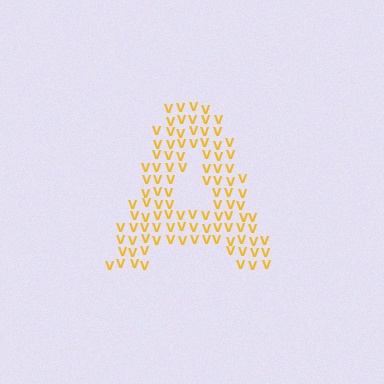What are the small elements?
The small elements are letter V's.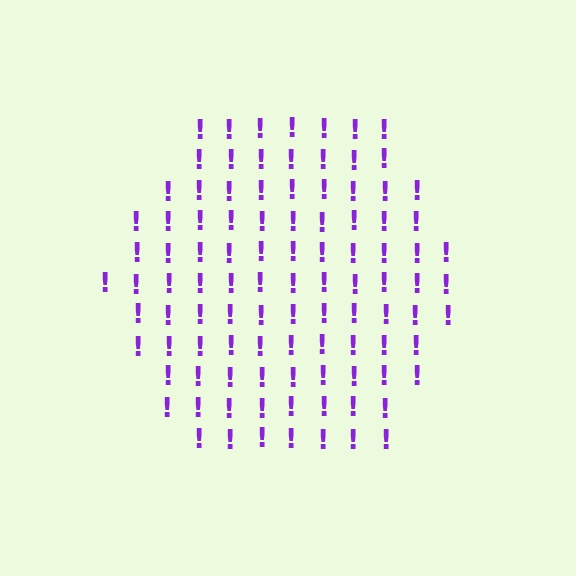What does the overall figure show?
The overall figure shows a hexagon.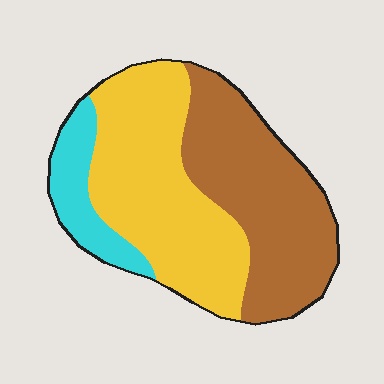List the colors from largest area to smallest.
From largest to smallest: yellow, brown, cyan.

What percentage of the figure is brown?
Brown covers about 40% of the figure.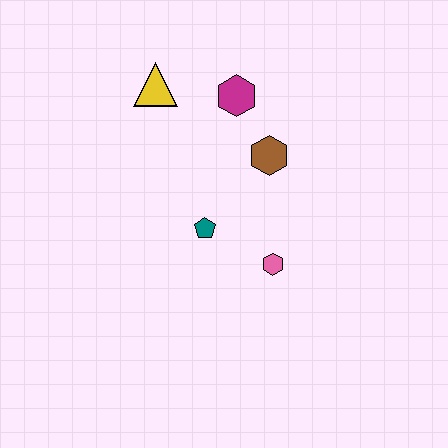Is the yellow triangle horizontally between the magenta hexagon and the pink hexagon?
No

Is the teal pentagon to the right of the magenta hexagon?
No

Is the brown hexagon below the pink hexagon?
No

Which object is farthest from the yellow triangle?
The pink hexagon is farthest from the yellow triangle.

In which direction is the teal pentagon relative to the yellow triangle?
The teal pentagon is below the yellow triangle.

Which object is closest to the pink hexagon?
The teal pentagon is closest to the pink hexagon.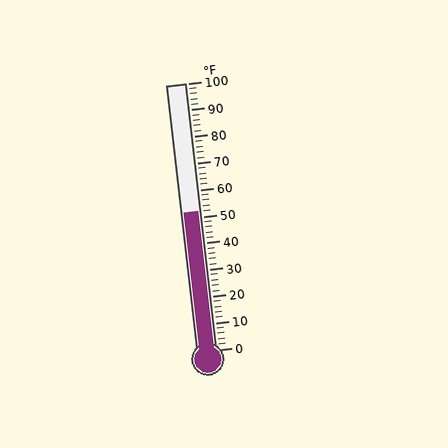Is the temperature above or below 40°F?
The temperature is above 40°F.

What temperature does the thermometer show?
The thermometer shows approximately 52°F.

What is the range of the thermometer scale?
The thermometer scale ranges from 0°F to 100°F.